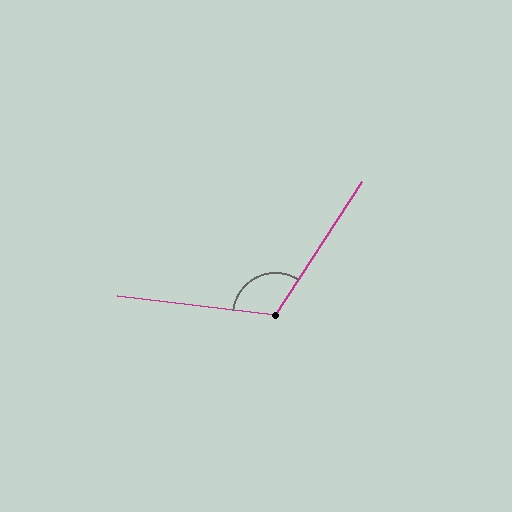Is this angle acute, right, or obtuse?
It is obtuse.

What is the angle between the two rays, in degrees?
Approximately 116 degrees.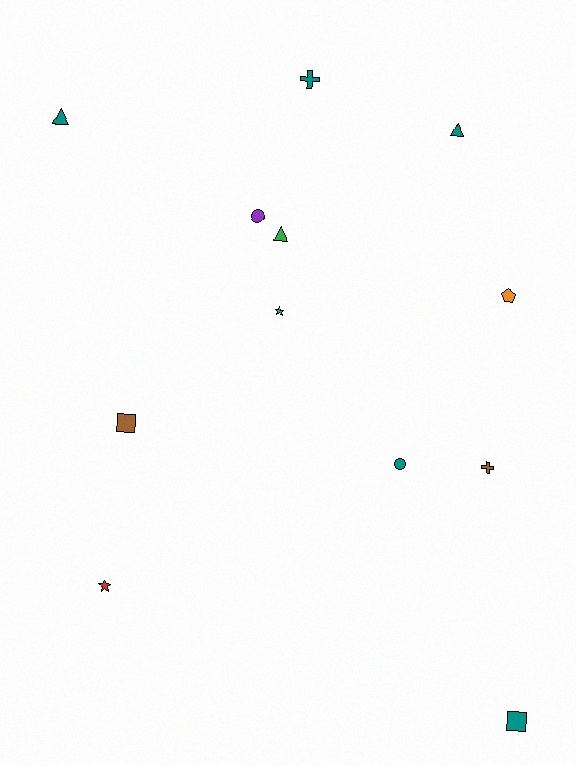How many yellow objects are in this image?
There are no yellow objects.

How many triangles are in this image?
There are 3 triangles.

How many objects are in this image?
There are 12 objects.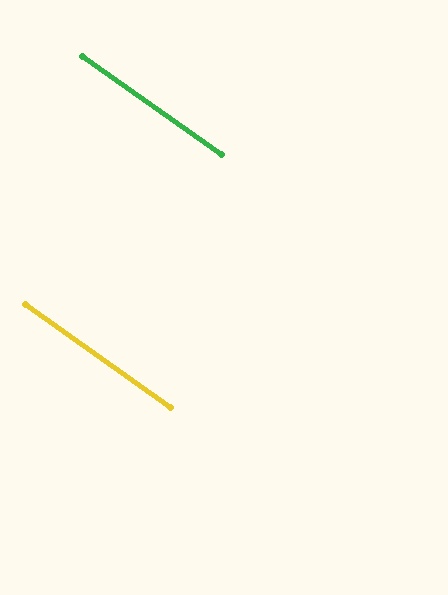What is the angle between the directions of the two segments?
Approximately 0 degrees.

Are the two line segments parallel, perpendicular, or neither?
Parallel — their directions differ by only 0.1°.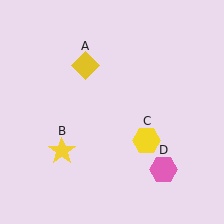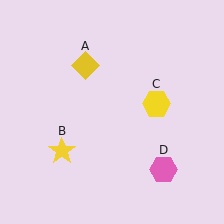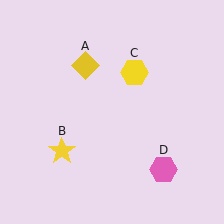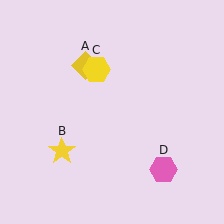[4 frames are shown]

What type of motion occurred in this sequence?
The yellow hexagon (object C) rotated counterclockwise around the center of the scene.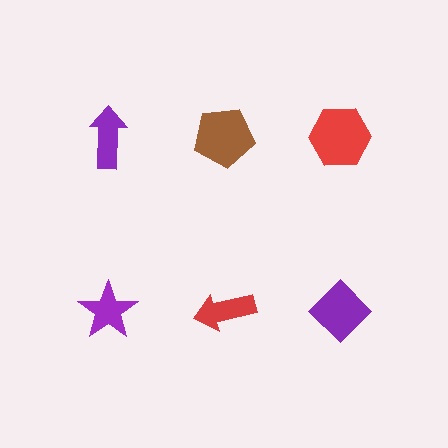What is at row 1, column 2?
A brown pentagon.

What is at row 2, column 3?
A purple diamond.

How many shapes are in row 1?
3 shapes.